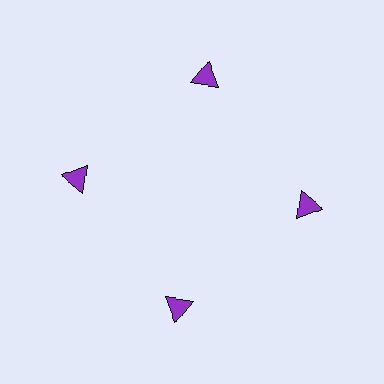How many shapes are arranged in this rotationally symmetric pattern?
There are 4 shapes, arranged in 4 groups of 1.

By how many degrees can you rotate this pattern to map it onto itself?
The pattern maps onto itself every 90 degrees of rotation.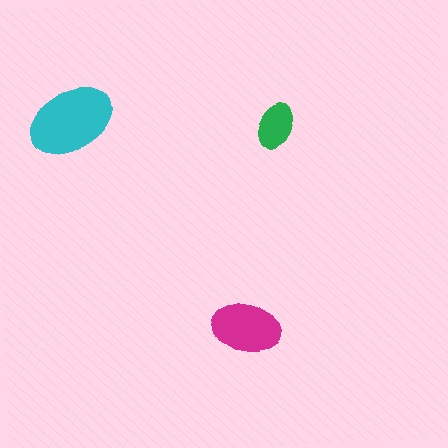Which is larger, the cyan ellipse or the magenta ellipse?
The cyan one.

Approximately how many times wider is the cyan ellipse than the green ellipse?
About 2 times wider.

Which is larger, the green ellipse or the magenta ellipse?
The magenta one.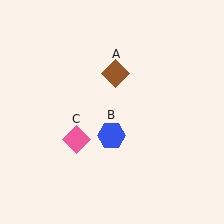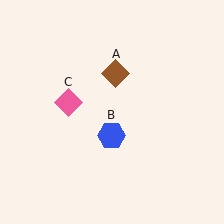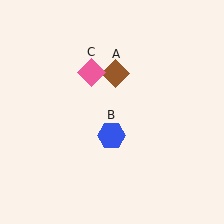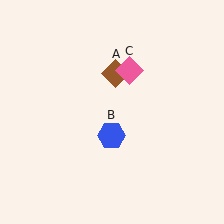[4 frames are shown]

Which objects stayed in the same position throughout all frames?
Brown diamond (object A) and blue hexagon (object B) remained stationary.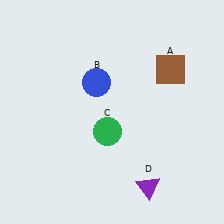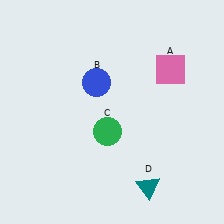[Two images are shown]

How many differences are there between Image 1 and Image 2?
There are 2 differences between the two images.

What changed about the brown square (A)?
In Image 1, A is brown. In Image 2, it changed to pink.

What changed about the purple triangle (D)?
In Image 1, D is purple. In Image 2, it changed to teal.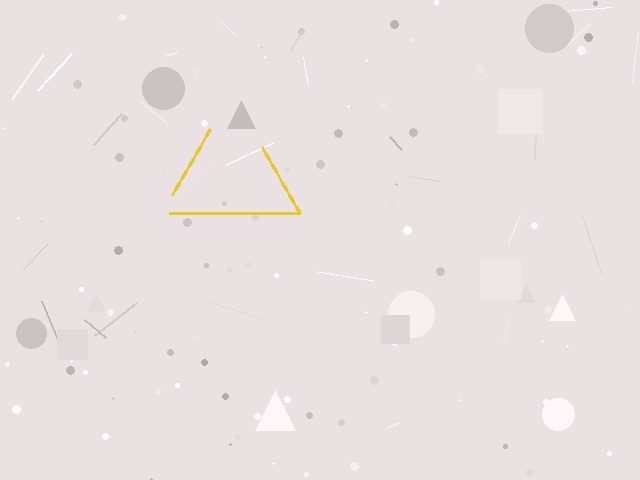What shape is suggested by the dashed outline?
The dashed outline suggests a triangle.